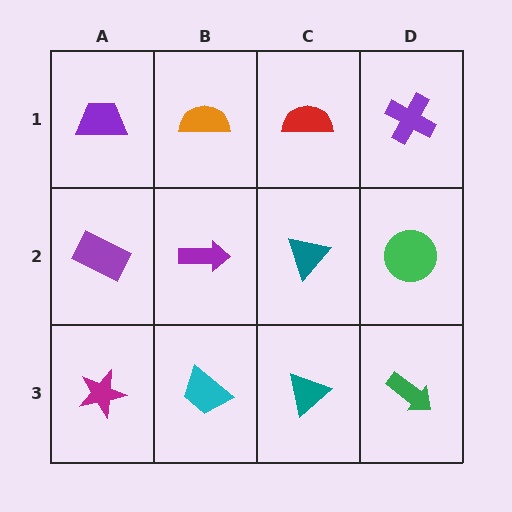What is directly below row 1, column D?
A green circle.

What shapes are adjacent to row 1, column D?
A green circle (row 2, column D), a red semicircle (row 1, column C).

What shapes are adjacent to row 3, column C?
A teal triangle (row 2, column C), a cyan trapezoid (row 3, column B), a green arrow (row 3, column D).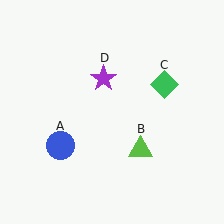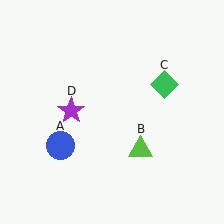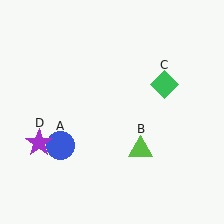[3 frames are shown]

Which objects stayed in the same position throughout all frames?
Blue circle (object A) and lime triangle (object B) and green diamond (object C) remained stationary.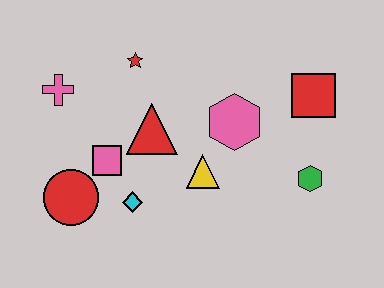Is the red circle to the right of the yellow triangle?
No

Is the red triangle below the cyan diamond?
No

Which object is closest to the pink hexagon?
The yellow triangle is closest to the pink hexagon.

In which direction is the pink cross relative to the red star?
The pink cross is to the left of the red star.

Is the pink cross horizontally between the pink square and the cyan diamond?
No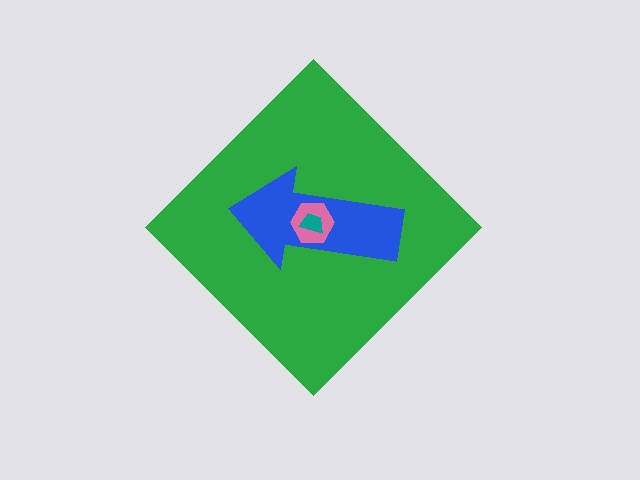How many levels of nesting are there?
4.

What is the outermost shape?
The green diamond.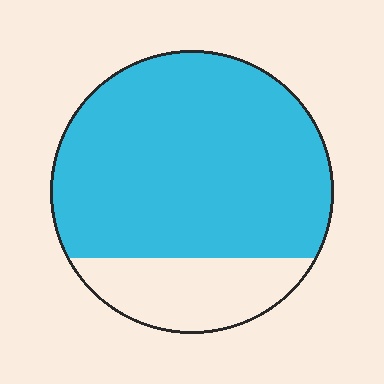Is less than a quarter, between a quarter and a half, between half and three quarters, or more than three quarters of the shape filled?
More than three quarters.